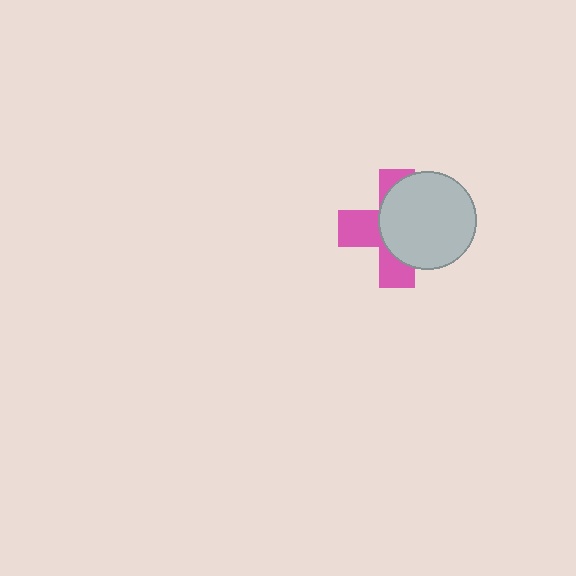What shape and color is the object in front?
The object in front is a light gray circle.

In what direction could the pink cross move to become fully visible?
The pink cross could move left. That would shift it out from behind the light gray circle entirely.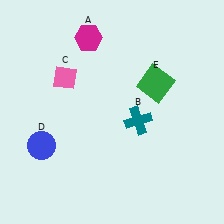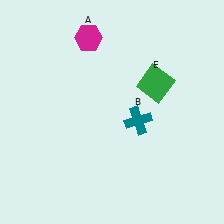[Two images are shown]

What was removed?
The pink diamond (C), the blue circle (D) were removed in Image 2.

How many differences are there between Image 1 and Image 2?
There are 2 differences between the two images.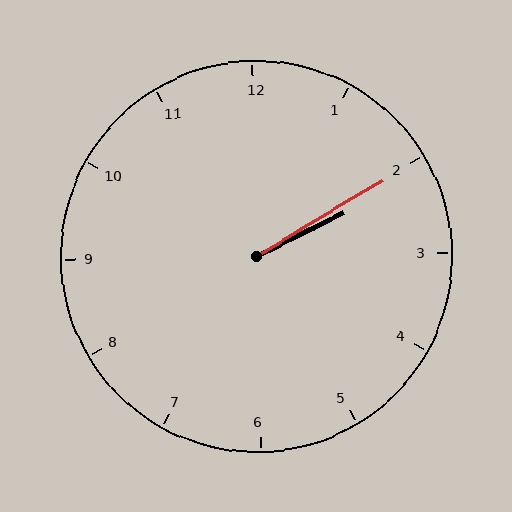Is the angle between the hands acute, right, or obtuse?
It is acute.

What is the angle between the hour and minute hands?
Approximately 5 degrees.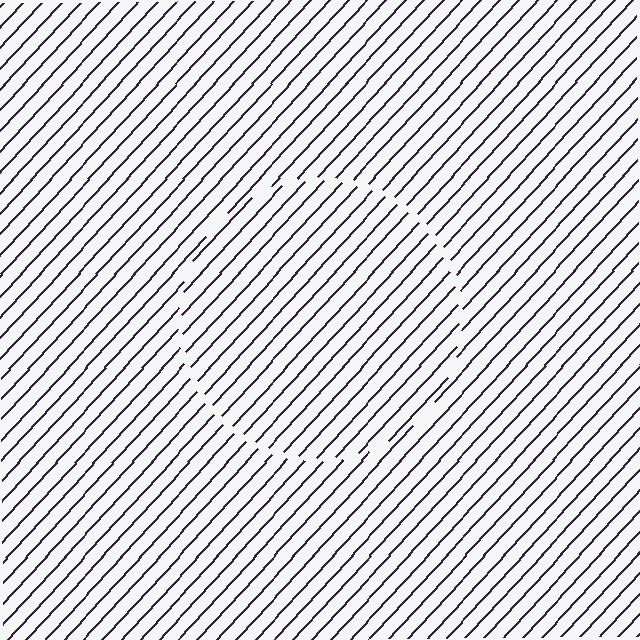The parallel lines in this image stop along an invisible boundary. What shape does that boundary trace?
An illusory circle. The interior of the shape contains the same grating, shifted by half a period — the contour is defined by the phase discontinuity where line-ends from the inner and outer gratings abut.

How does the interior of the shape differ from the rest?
The interior of the shape contains the same grating, shifted by half a period — the contour is defined by the phase discontinuity where line-ends from the inner and outer gratings abut.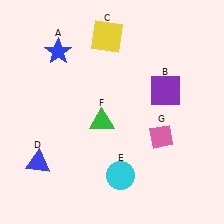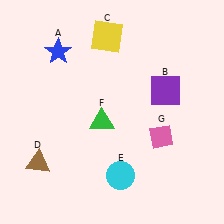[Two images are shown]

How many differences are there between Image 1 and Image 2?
There is 1 difference between the two images.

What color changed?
The triangle (D) changed from blue in Image 1 to brown in Image 2.